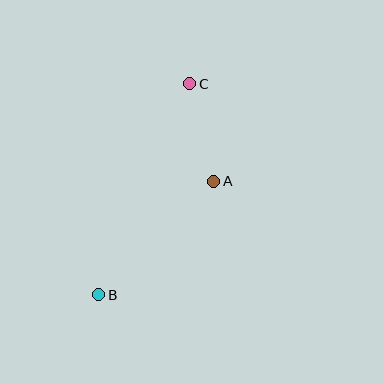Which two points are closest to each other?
Points A and C are closest to each other.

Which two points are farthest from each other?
Points B and C are farthest from each other.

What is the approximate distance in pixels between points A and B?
The distance between A and B is approximately 161 pixels.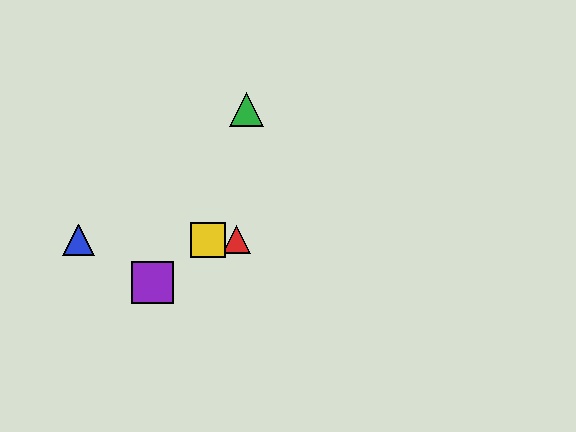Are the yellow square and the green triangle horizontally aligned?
No, the yellow square is at y≈240 and the green triangle is at y≈110.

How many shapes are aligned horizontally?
3 shapes (the red triangle, the blue triangle, the yellow square) are aligned horizontally.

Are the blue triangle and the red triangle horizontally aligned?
Yes, both are at y≈240.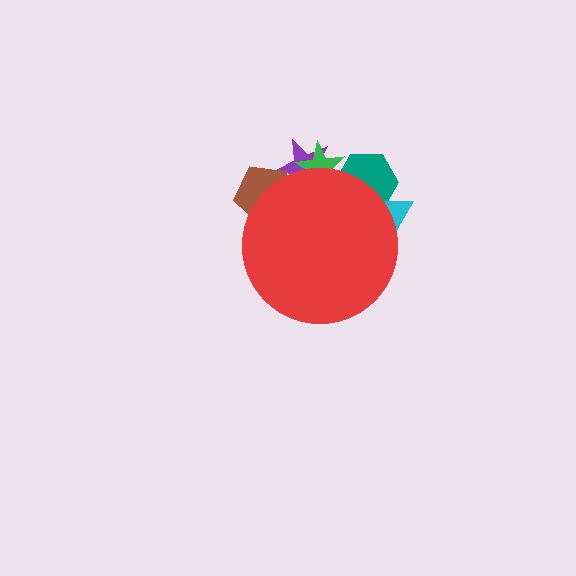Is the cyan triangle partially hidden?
Yes, the cyan triangle is partially hidden behind the red circle.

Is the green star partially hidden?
Yes, the green star is partially hidden behind the red circle.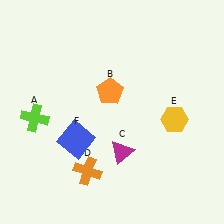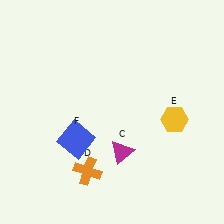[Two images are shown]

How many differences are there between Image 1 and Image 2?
There are 2 differences between the two images.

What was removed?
The orange pentagon (B), the lime cross (A) were removed in Image 2.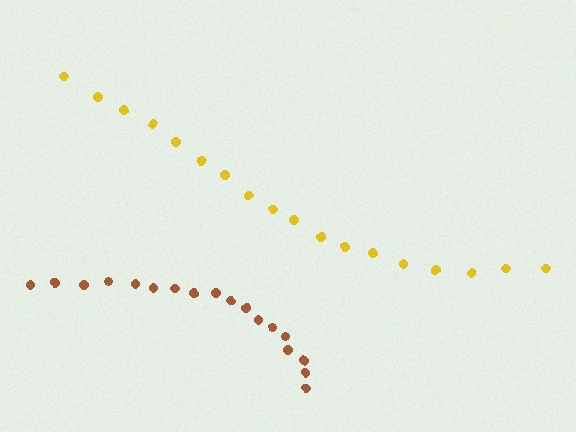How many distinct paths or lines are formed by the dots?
There are 2 distinct paths.